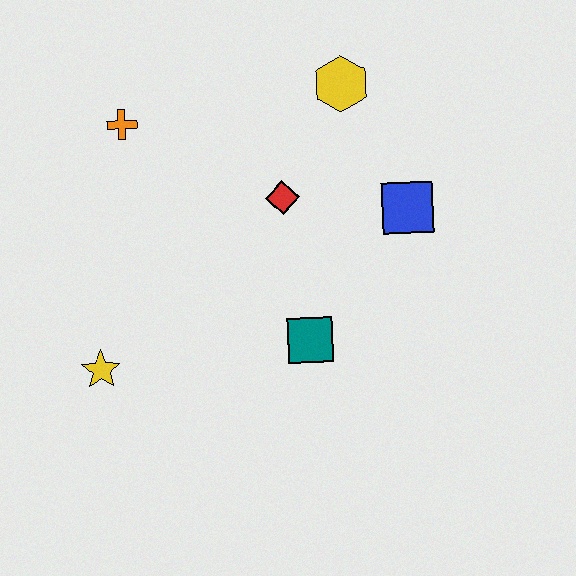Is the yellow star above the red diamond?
No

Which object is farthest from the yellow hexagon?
The yellow star is farthest from the yellow hexagon.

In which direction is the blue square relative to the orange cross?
The blue square is to the right of the orange cross.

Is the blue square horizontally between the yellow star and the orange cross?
No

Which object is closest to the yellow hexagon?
The red diamond is closest to the yellow hexagon.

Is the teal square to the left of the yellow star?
No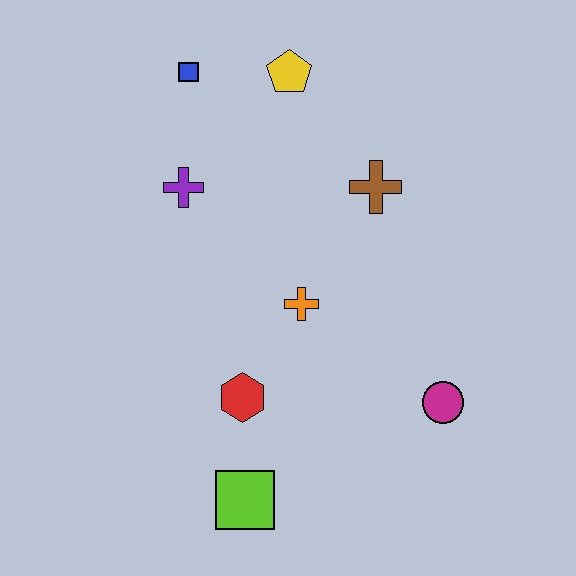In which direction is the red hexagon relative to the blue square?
The red hexagon is below the blue square.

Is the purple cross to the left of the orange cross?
Yes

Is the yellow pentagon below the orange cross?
No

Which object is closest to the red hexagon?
The lime square is closest to the red hexagon.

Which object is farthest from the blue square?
The lime square is farthest from the blue square.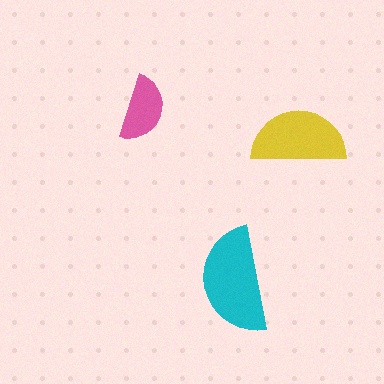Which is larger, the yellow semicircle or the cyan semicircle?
The cyan one.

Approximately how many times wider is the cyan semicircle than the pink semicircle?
About 1.5 times wider.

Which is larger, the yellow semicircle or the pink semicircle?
The yellow one.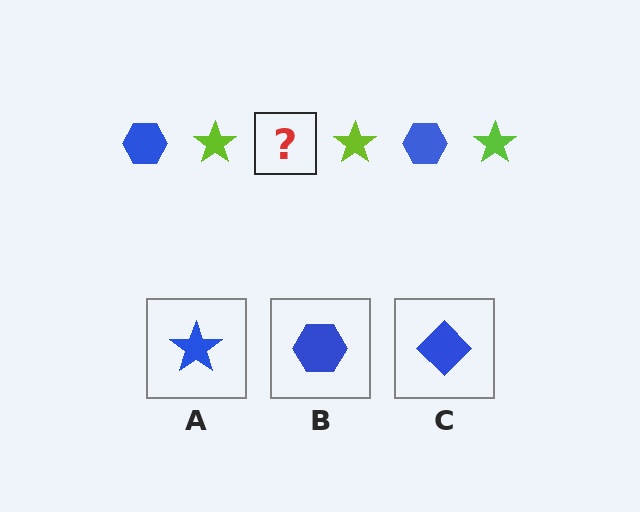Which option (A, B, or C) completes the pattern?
B.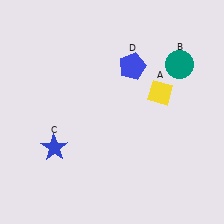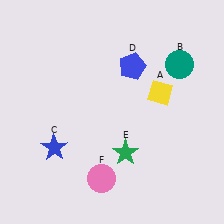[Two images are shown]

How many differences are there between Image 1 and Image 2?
There are 2 differences between the two images.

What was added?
A green star (E), a pink circle (F) were added in Image 2.